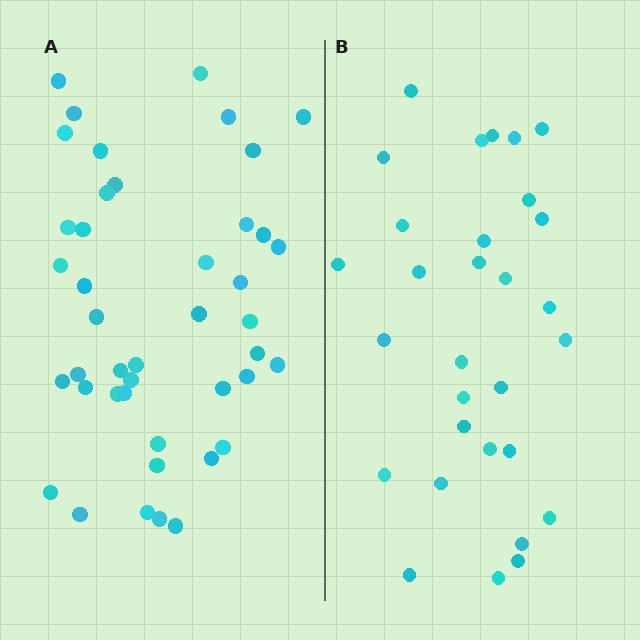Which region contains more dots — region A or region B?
Region A (the left region) has more dots.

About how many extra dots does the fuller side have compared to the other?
Region A has approximately 15 more dots than region B.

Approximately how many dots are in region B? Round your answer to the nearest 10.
About 30 dots.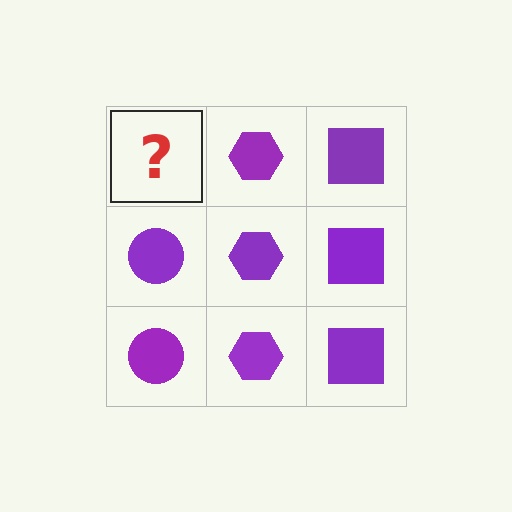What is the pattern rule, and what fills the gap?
The rule is that each column has a consistent shape. The gap should be filled with a purple circle.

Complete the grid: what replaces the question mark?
The question mark should be replaced with a purple circle.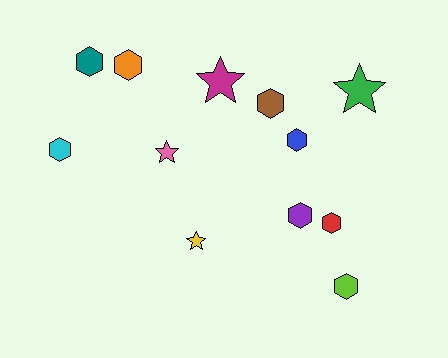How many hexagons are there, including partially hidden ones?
There are 8 hexagons.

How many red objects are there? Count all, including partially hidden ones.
There is 1 red object.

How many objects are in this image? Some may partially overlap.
There are 12 objects.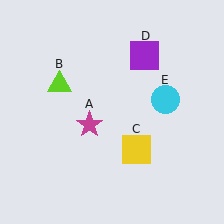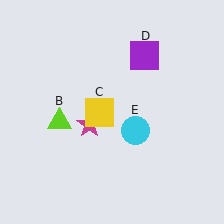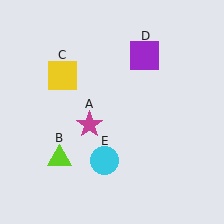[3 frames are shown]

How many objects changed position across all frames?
3 objects changed position: lime triangle (object B), yellow square (object C), cyan circle (object E).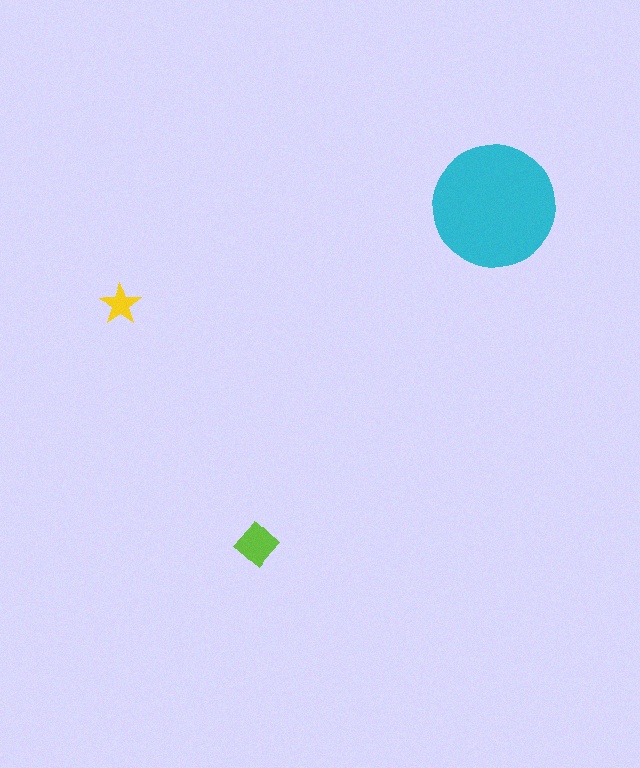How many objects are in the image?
There are 3 objects in the image.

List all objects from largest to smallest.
The cyan circle, the lime diamond, the yellow star.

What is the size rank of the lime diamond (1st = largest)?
2nd.